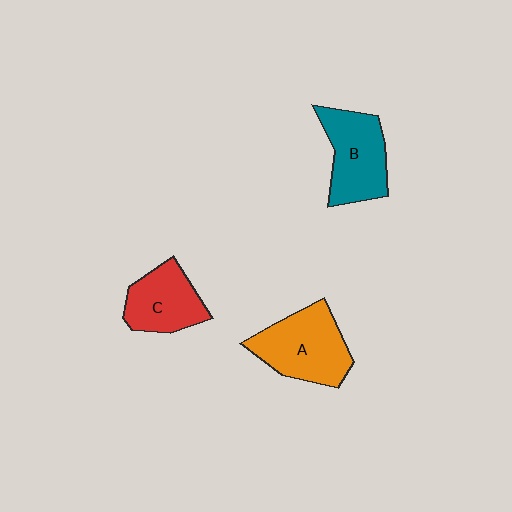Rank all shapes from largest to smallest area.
From largest to smallest: A (orange), B (teal), C (red).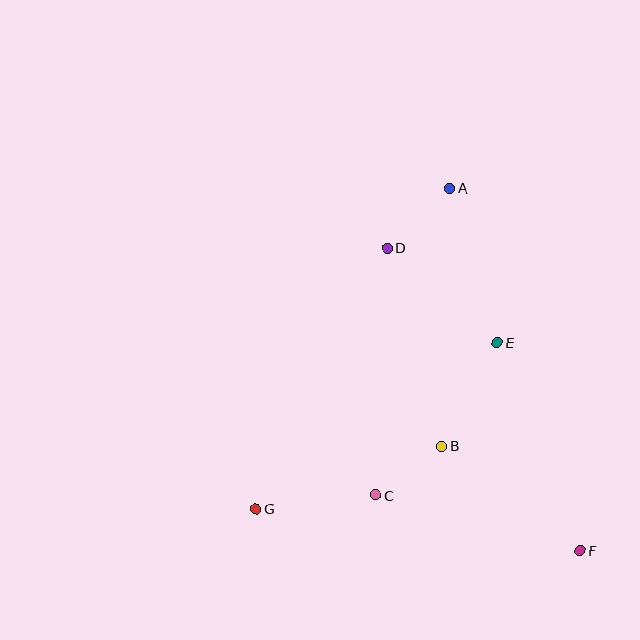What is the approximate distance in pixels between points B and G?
The distance between B and G is approximately 196 pixels.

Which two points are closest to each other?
Points B and C are closest to each other.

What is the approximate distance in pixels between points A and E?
The distance between A and E is approximately 161 pixels.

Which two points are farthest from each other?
Points A and F are farthest from each other.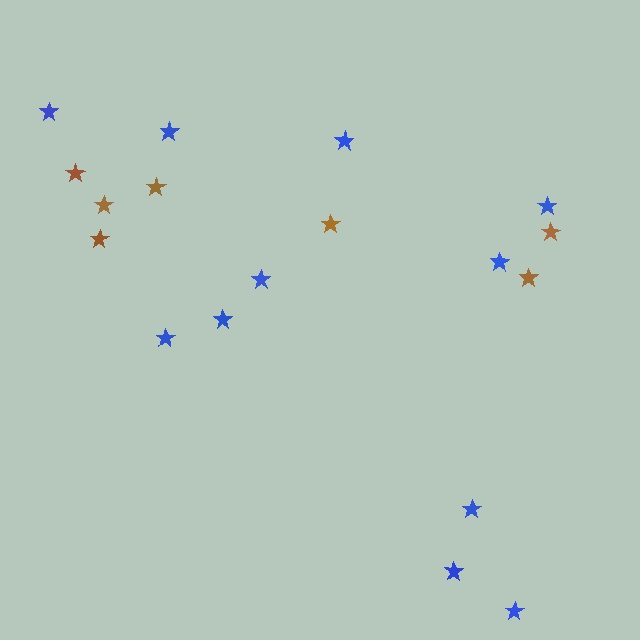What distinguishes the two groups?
There are 2 groups: one group of blue stars (11) and one group of brown stars (7).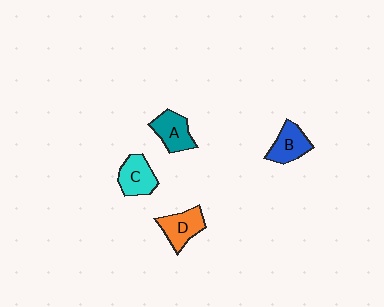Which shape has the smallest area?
Shape B (blue).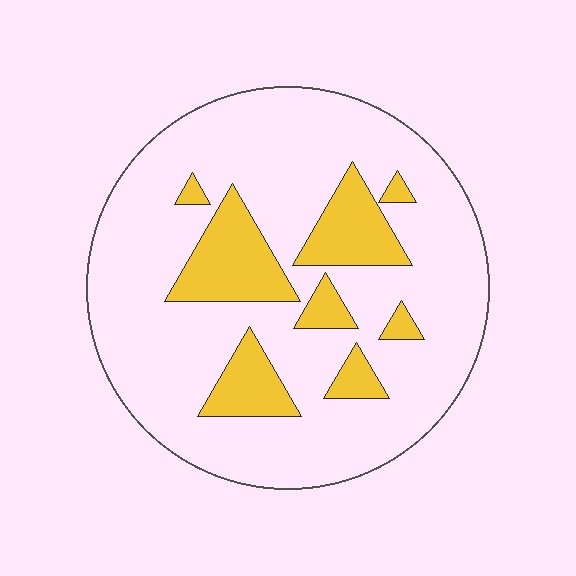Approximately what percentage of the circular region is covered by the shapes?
Approximately 20%.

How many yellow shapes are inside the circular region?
8.